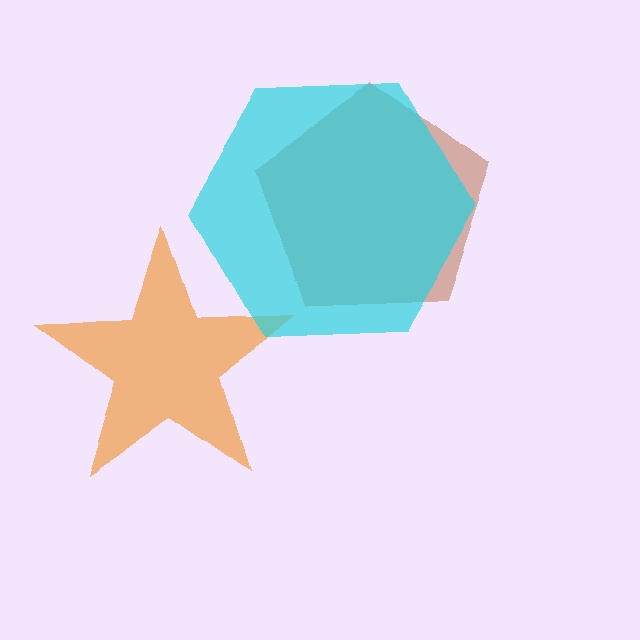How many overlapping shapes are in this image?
There are 3 overlapping shapes in the image.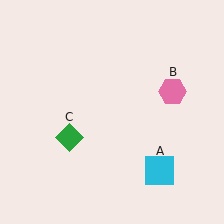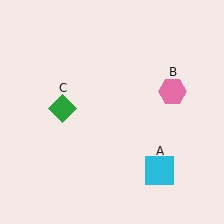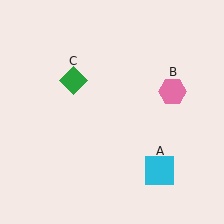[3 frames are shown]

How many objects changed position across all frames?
1 object changed position: green diamond (object C).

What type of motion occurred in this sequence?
The green diamond (object C) rotated clockwise around the center of the scene.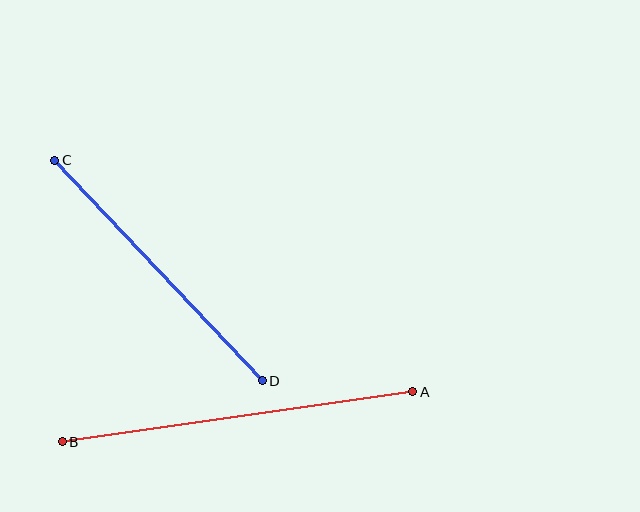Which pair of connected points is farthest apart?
Points A and B are farthest apart.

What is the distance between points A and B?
The distance is approximately 354 pixels.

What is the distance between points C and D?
The distance is approximately 303 pixels.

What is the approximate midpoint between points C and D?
The midpoint is at approximately (158, 271) pixels.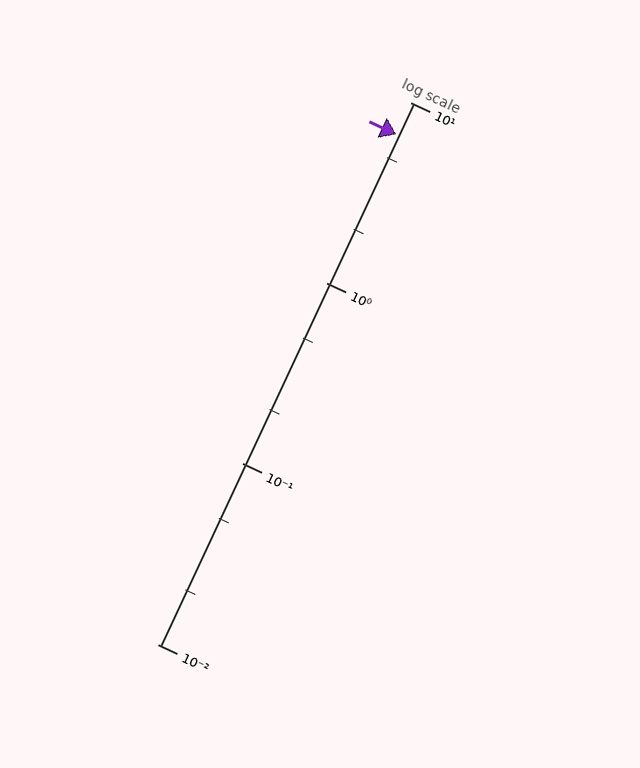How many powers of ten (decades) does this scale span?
The scale spans 3 decades, from 0.01 to 10.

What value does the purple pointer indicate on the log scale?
The pointer indicates approximately 6.6.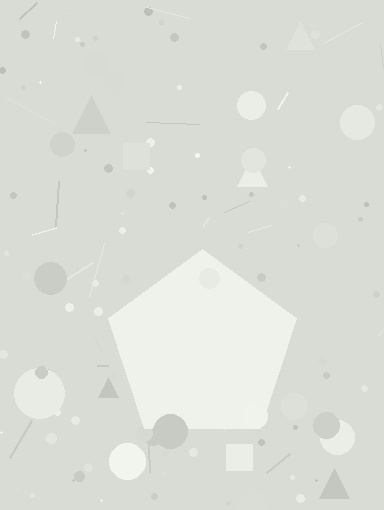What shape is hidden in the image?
A pentagon is hidden in the image.